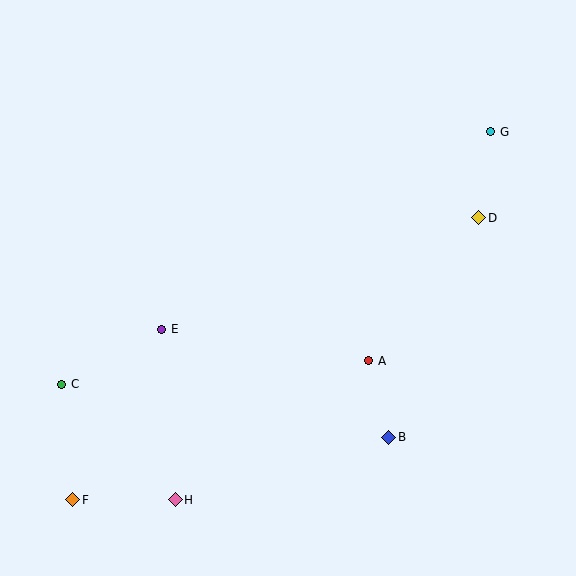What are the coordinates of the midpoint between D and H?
The midpoint between D and H is at (327, 359).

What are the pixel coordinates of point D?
Point D is at (479, 218).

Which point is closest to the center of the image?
Point A at (369, 361) is closest to the center.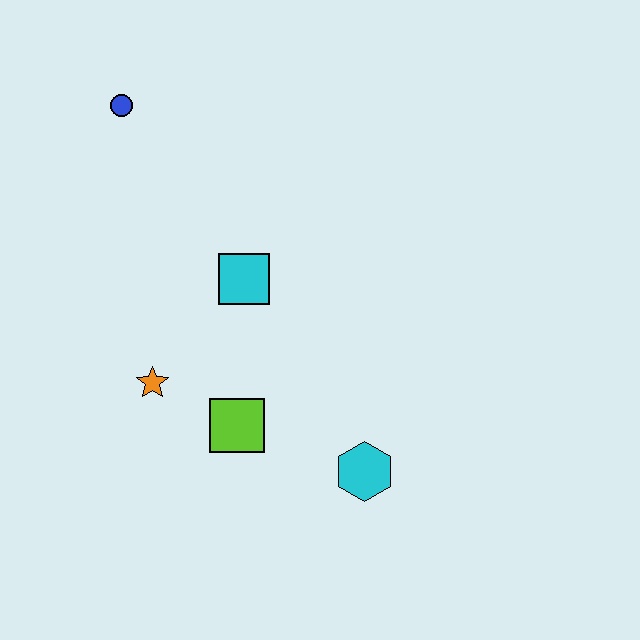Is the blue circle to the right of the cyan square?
No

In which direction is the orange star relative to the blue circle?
The orange star is below the blue circle.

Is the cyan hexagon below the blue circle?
Yes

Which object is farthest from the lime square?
The blue circle is farthest from the lime square.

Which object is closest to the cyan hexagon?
The lime square is closest to the cyan hexagon.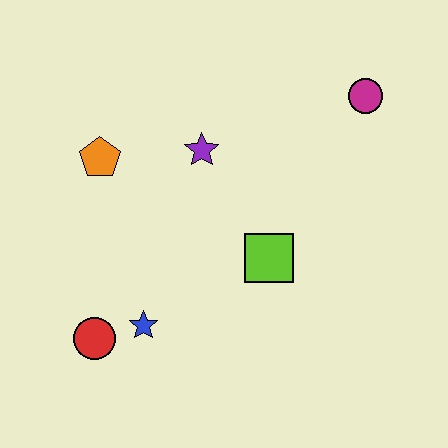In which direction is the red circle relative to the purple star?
The red circle is below the purple star.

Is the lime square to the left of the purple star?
No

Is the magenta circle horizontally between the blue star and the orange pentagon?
No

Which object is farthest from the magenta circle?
The red circle is farthest from the magenta circle.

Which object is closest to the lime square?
The purple star is closest to the lime square.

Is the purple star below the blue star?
No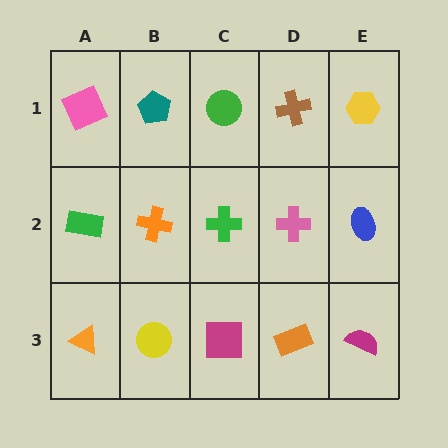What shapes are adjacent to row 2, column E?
A yellow hexagon (row 1, column E), a magenta semicircle (row 3, column E), a pink cross (row 2, column D).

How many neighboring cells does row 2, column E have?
3.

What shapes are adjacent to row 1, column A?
A green rectangle (row 2, column A), a teal pentagon (row 1, column B).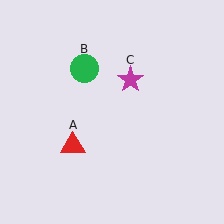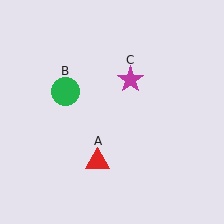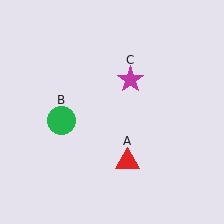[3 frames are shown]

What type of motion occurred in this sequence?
The red triangle (object A), green circle (object B) rotated counterclockwise around the center of the scene.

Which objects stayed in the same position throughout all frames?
Magenta star (object C) remained stationary.